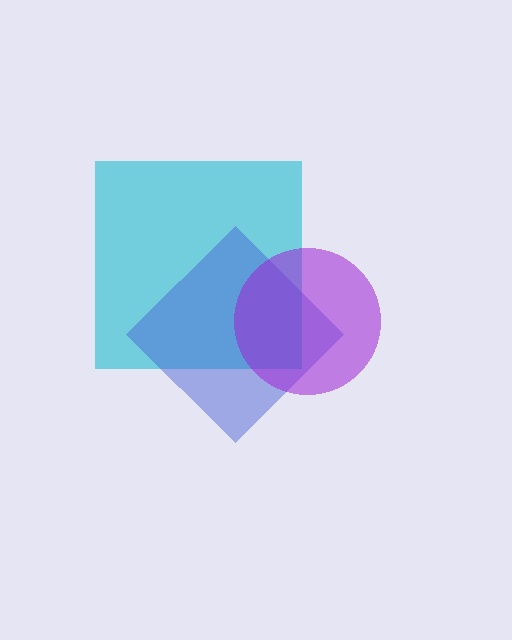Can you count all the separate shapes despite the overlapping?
Yes, there are 3 separate shapes.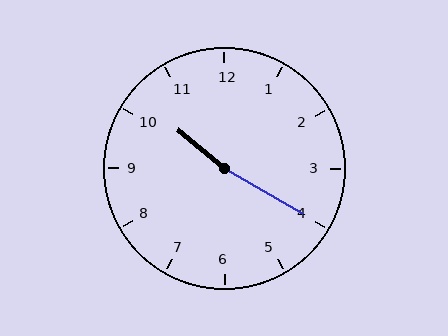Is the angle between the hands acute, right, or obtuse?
It is obtuse.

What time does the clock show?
10:20.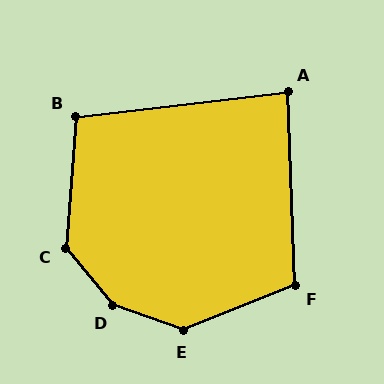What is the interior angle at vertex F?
Approximately 110 degrees (obtuse).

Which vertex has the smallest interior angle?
A, at approximately 86 degrees.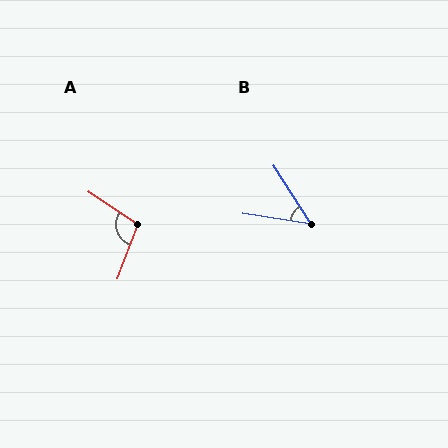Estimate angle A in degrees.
Approximately 103 degrees.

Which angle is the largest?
A, at approximately 103 degrees.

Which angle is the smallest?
B, at approximately 48 degrees.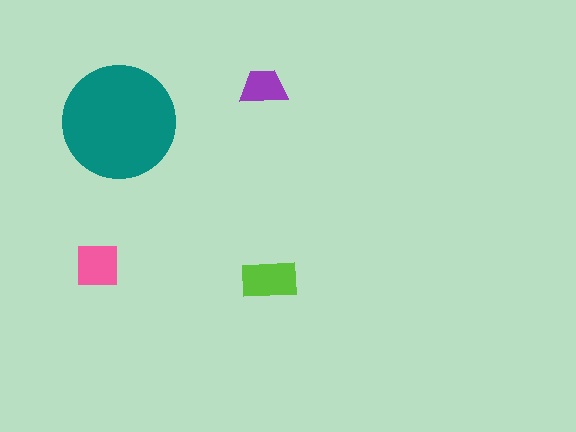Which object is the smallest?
The purple trapezoid.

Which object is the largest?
The teal circle.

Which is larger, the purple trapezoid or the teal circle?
The teal circle.